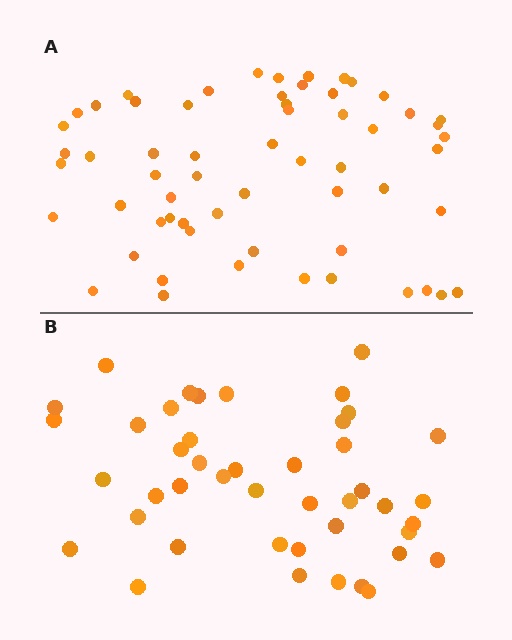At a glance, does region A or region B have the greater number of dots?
Region A (the top region) has more dots.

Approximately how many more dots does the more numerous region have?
Region A has approximately 15 more dots than region B.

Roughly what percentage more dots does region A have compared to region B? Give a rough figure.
About 35% more.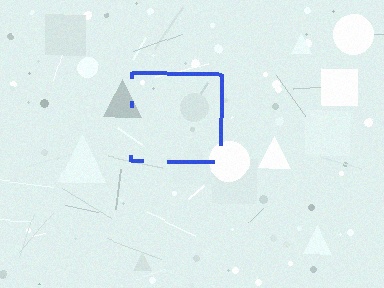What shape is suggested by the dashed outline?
The dashed outline suggests a square.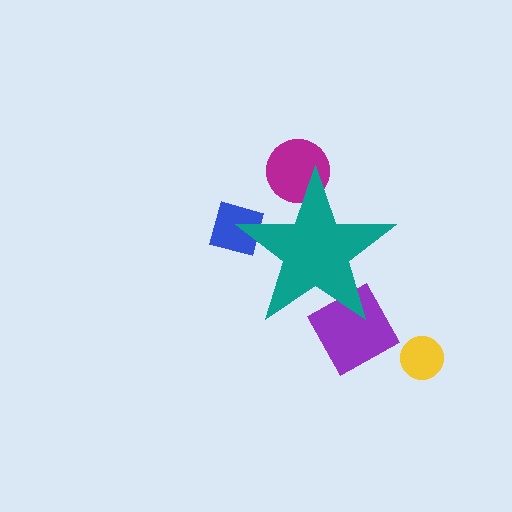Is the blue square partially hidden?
Yes, the blue square is partially hidden behind the teal star.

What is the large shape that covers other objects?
A teal star.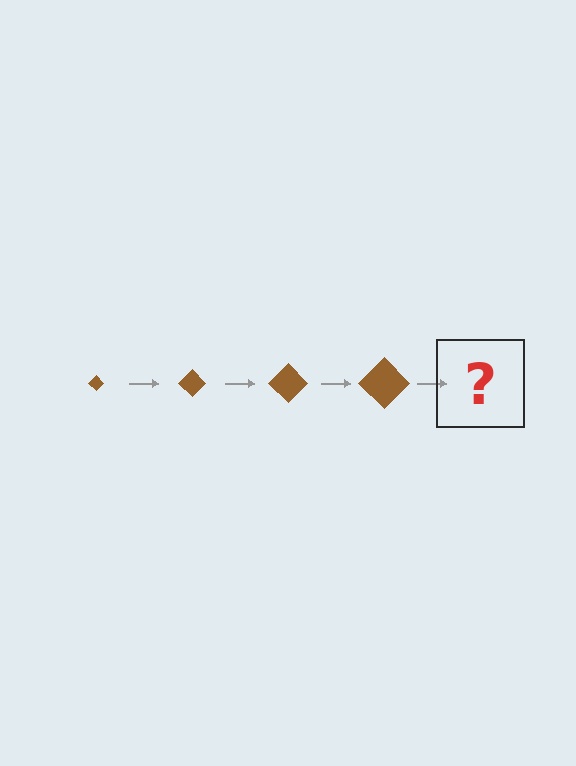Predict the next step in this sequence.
The next step is a brown diamond, larger than the previous one.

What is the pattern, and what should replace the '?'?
The pattern is that the diamond gets progressively larger each step. The '?' should be a brown diamond, larger than the previous one.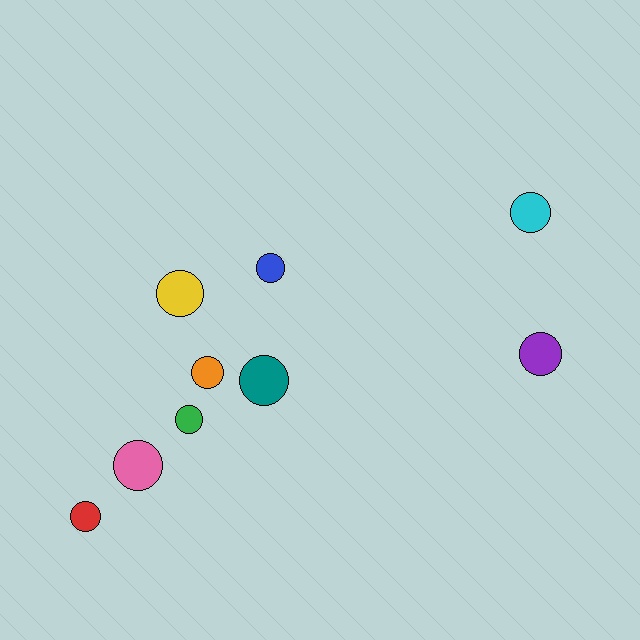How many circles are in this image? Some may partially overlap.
There are 9 circles.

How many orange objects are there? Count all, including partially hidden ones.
There is 1 orange object.